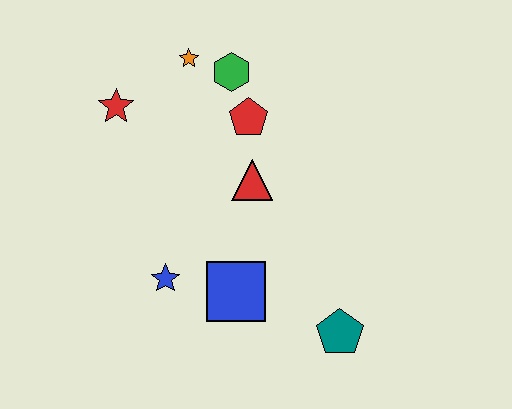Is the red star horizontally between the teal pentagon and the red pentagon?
No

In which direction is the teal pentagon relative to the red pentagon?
The teal pentagon is below the red pentagon.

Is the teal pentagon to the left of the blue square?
No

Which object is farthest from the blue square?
The orange star is farthest from the blue square.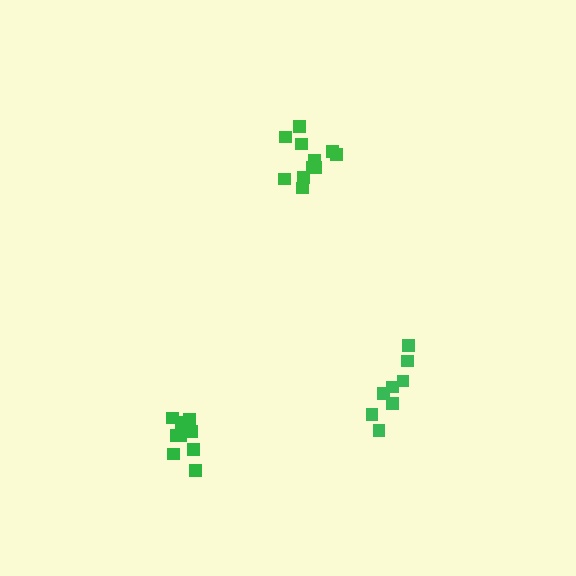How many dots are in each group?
Group 1: 8 dots, Group 2: 11 dots, Group 3: 10 dots (29 total).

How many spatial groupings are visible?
There are 3 spatial groupings.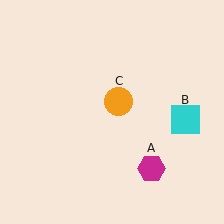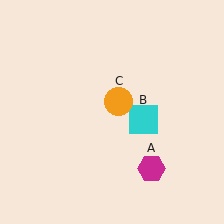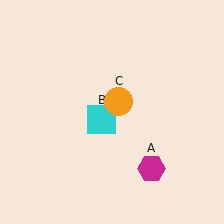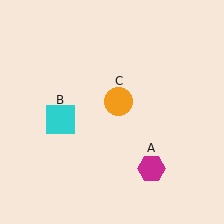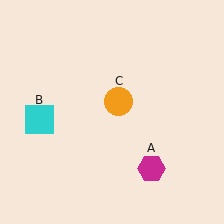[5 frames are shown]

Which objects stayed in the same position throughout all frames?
Magenta hexagon (object A) and orange circle (object C) remained stationary.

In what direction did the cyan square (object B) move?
The cyan square (object B) moved left.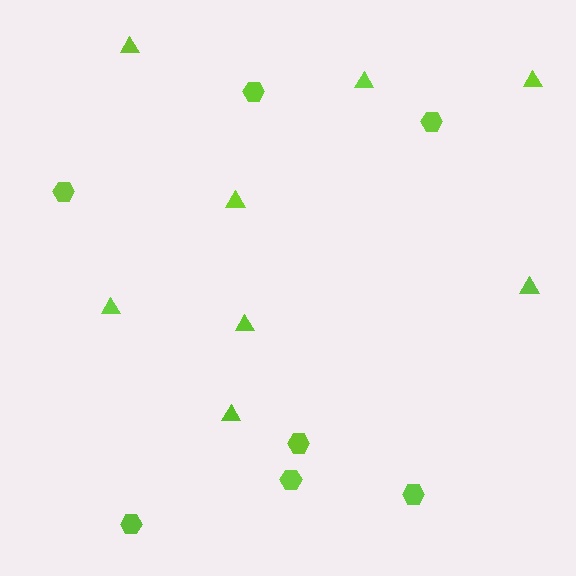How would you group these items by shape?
There are 2 groups: one group of hexagons (7) and one group of triangles (8).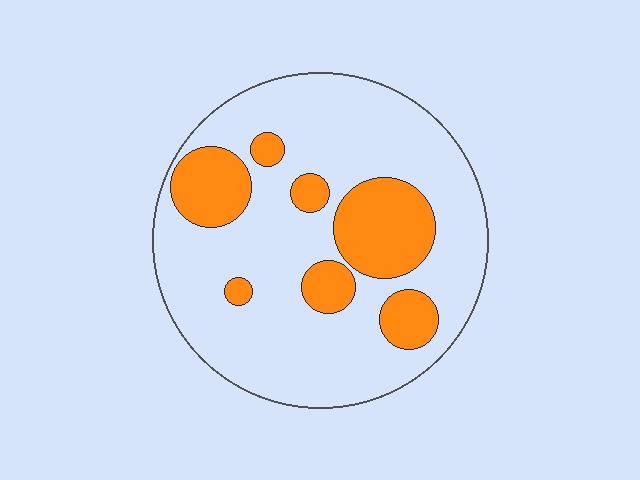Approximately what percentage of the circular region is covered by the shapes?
Approximately 25%.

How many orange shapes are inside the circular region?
7.